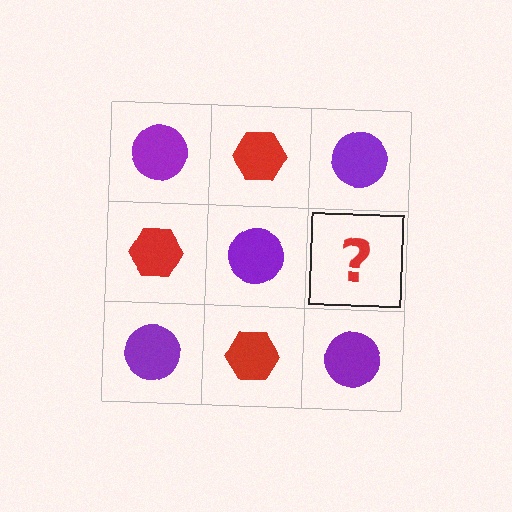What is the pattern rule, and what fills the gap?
The rule is that it alternates purple circle and red hexagon in a checkerboard pattern. The gap should be filled with a red hexagon.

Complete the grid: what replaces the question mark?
The question mark should be replaced with a red hexagon.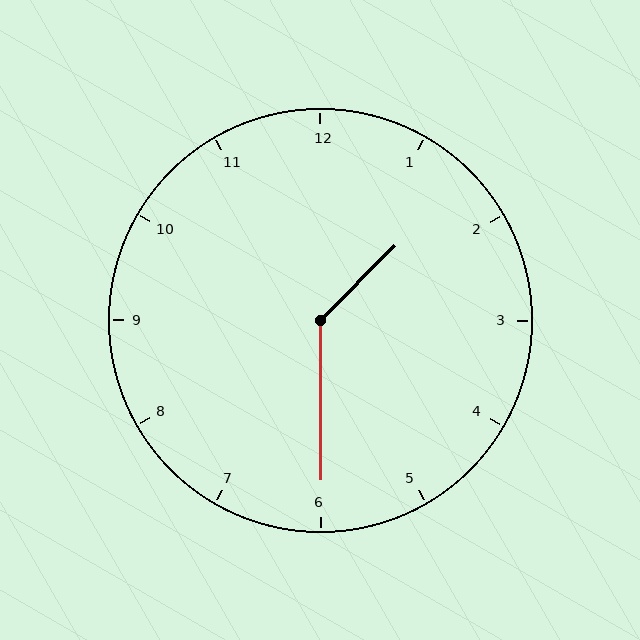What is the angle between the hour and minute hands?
Approximately 135 degrees.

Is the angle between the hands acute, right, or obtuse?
It is obtuse.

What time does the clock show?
1:30.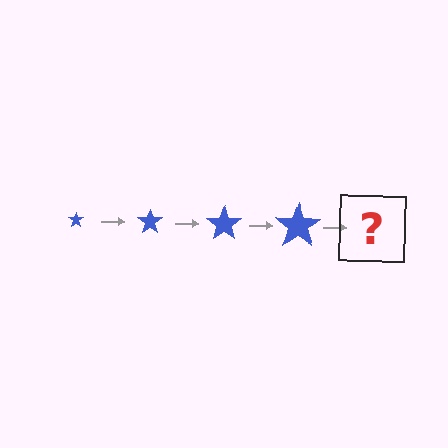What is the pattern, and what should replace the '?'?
The pattern is that the star gets progressively larger each step. The '?' should be a blue star, larger than the previous one.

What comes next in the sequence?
The next element should be a blue star, larger than the previous one.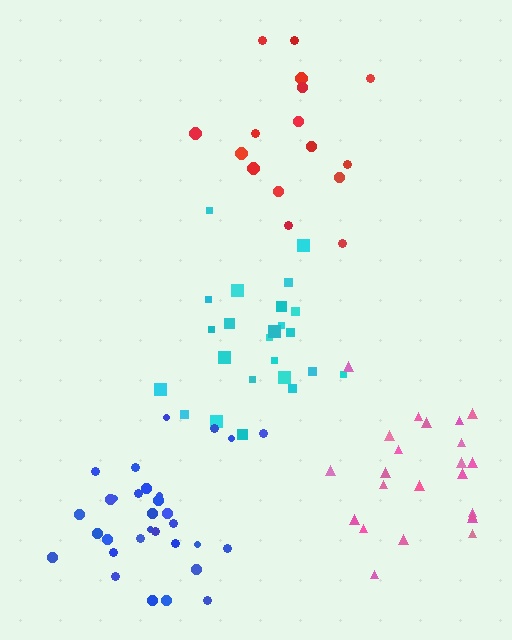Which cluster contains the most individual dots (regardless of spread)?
Blue (31).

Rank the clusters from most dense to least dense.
blue, cyan, pink, red.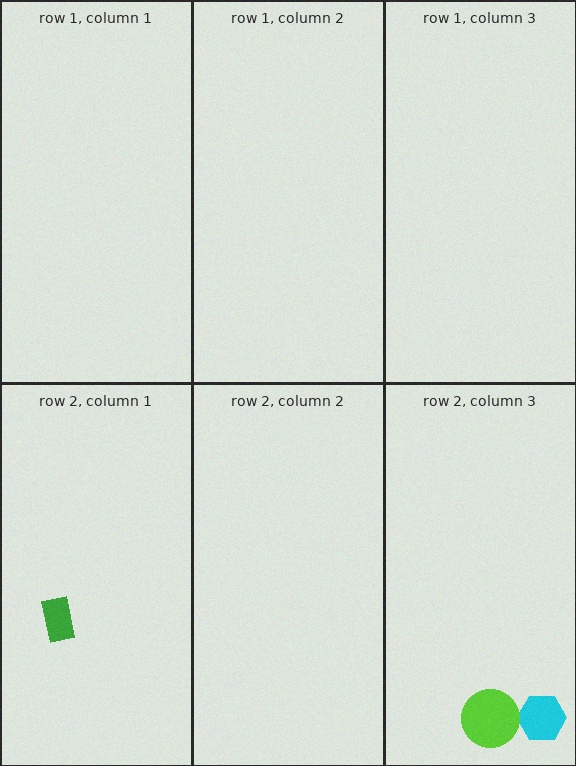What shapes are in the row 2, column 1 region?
The green rectangle.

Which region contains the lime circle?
The row 2, column 3 region.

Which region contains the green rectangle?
The row 2, column 1 region.